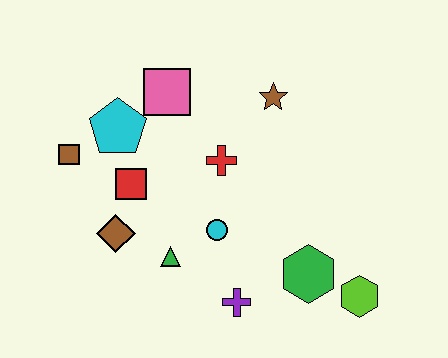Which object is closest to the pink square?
The cyan pentagon is closest to the pink square.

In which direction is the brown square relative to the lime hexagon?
The brown square is to the left of the lime hexagon.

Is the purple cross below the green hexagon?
Yes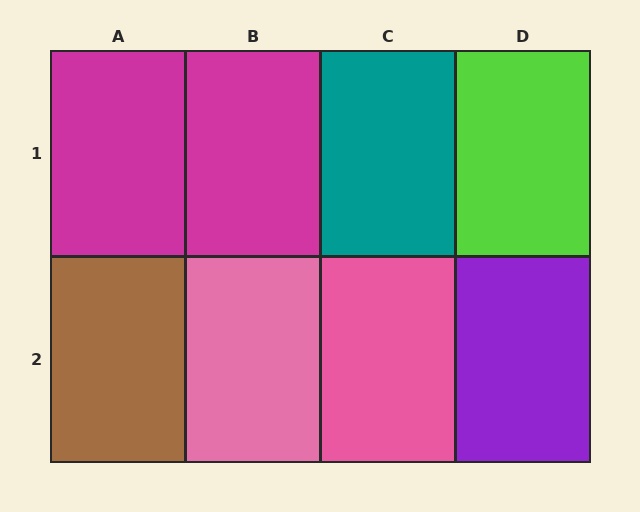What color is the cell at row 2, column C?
Pink.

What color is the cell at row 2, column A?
Brown.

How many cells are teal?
1 cell is teal.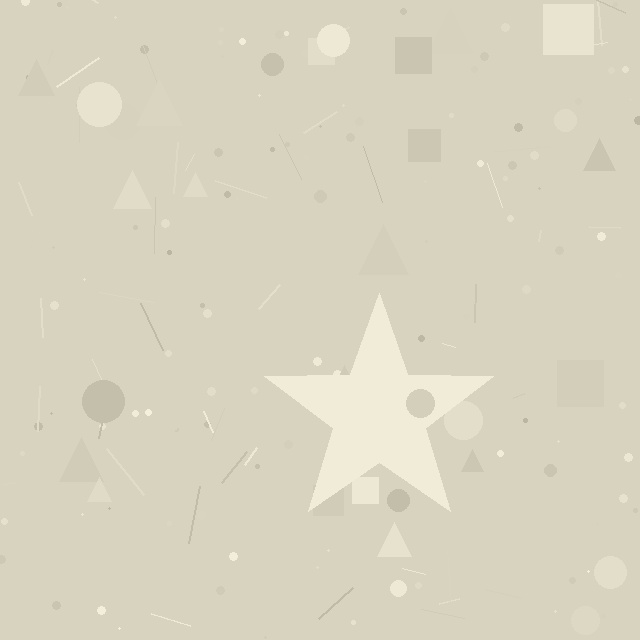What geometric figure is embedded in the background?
A star is embedded in the background.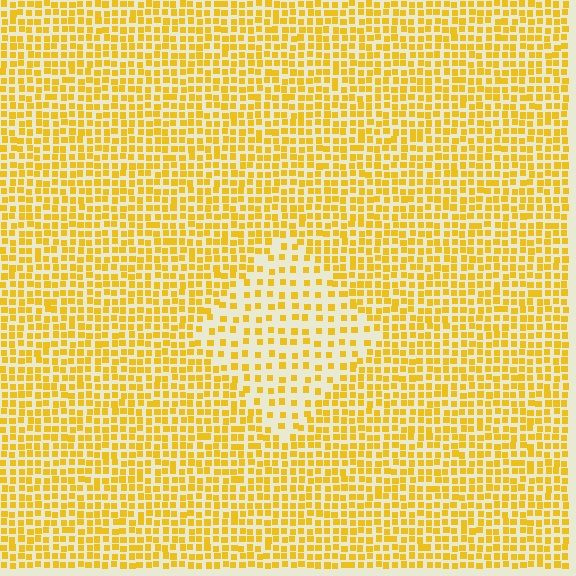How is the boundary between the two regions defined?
The boundary is defined by a change in element density (approximately 2.0x ratio). All elements are the same color, size, and shape.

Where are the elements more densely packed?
The elements are more densely packed outside the diamond boundary.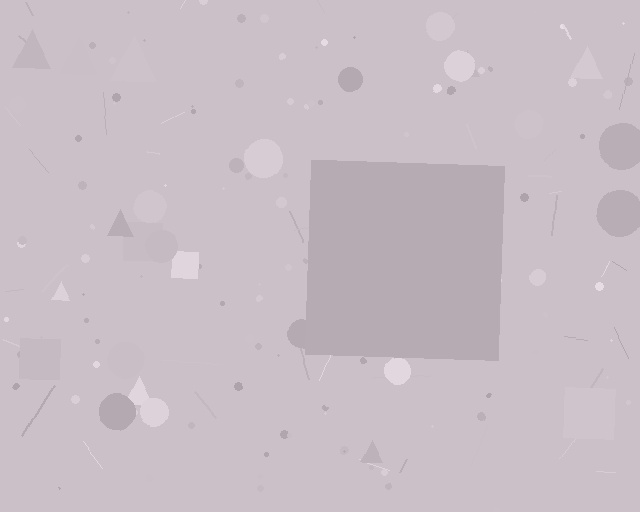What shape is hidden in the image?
A square is hidden in the image.